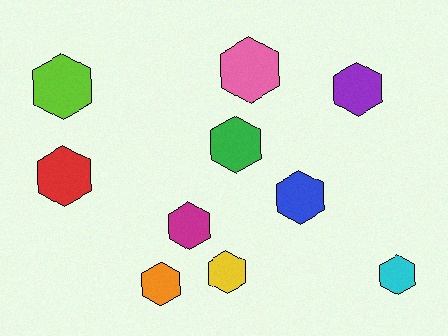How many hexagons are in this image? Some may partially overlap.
There are 10 hexagons.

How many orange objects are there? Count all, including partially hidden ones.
There is 1 orange object.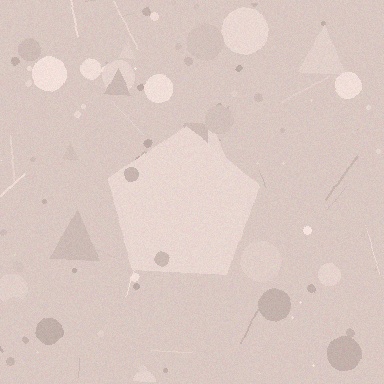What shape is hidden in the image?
A pentagon is hidden in the image.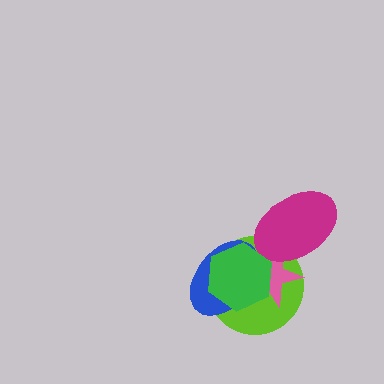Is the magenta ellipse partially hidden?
No, no other shape covers it.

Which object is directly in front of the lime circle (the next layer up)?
The pink star is directly in front of the lime circle.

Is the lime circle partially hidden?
Yes, it is partially covered by another shape.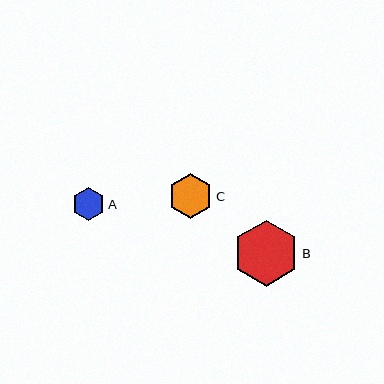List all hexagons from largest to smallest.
From largest to smallest: B, C, A.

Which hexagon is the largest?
Hexagon B is the largest with a size of approximately 66 pixels.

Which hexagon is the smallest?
Hexagon A is the smallest with a size of approximately 33 pixels.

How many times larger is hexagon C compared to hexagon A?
Hexagon C is approximately 1.3 times the size of hexagon A.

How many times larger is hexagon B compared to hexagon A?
Hexagon B is approximately 2.0 times the size of hexagon A.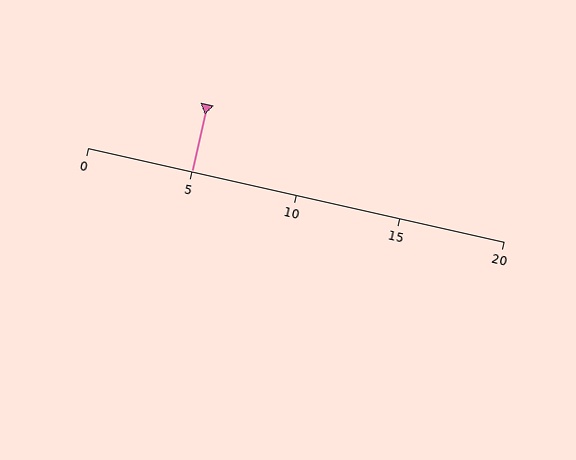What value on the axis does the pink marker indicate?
The marker indicates approximately 5.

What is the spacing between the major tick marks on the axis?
The major ticks are spaced 5 apart.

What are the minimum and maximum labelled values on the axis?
The axis runs from 0 to 20.